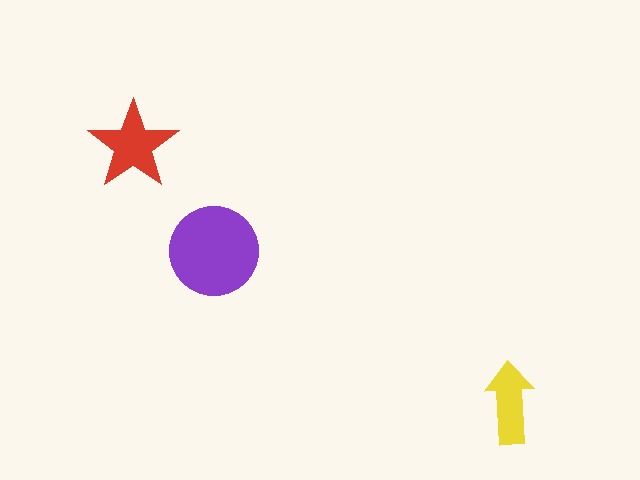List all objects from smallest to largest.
The yellow arrow, the red star, the purple circle.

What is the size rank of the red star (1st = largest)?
2nd.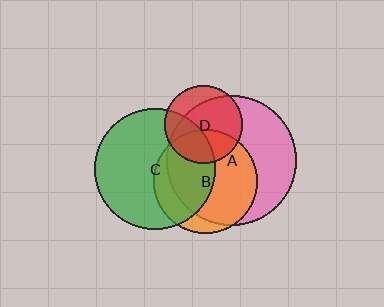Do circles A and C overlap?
Yes.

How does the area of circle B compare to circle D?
Approximately 1.8 times.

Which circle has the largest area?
Circle A (pink).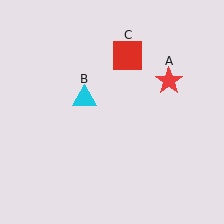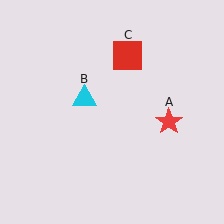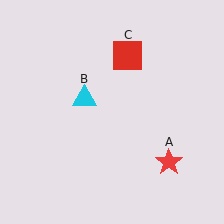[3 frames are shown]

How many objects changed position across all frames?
1 object changed position: red star (object A).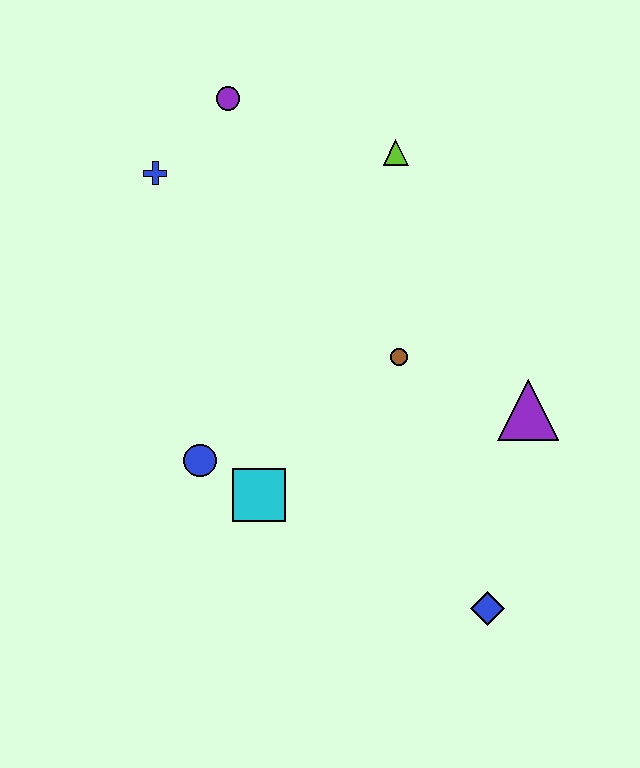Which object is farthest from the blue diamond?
The purple circle is farthest from the blue diamond.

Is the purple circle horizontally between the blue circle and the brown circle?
Yes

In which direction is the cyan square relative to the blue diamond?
The cyan square is to the left of the blue diamond.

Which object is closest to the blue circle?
The cyan square is closest to the blue circle.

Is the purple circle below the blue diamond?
No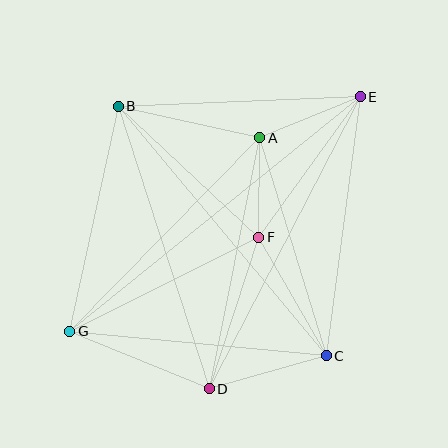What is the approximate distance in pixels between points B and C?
The distance between B and C is approximately 325 pixels.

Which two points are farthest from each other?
Points E and G are farthest from each other.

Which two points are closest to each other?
Points A and F are closest to each other.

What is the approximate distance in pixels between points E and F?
The distance between E and F is approximately 173 pixels.